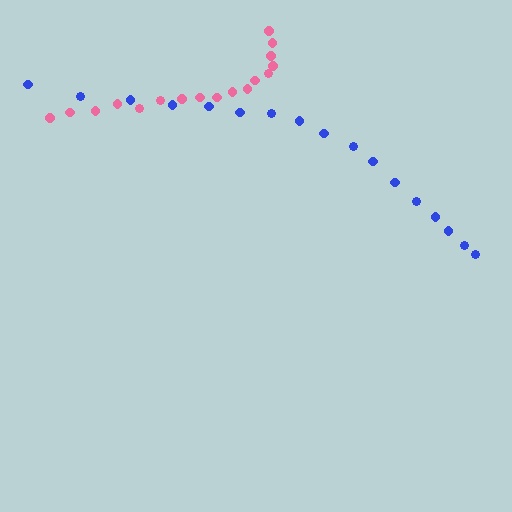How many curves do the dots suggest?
There are 2 distinct paths.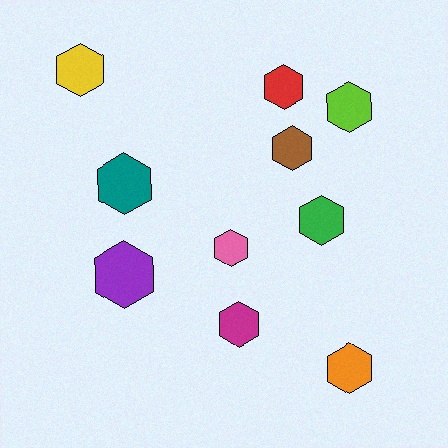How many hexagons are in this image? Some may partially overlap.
There are 10 hexagons.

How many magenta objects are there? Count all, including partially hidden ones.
There is 1 magenta object.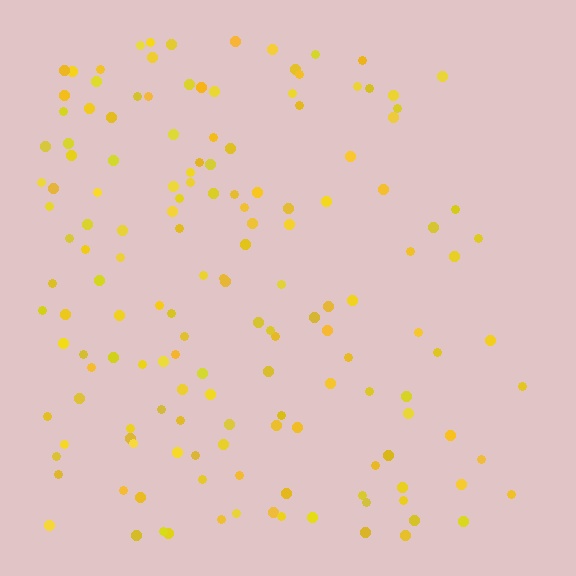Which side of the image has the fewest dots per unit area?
The right.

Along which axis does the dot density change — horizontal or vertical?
Horizontal.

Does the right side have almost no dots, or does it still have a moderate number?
Still a moderate number, just noticeably fewer than the left.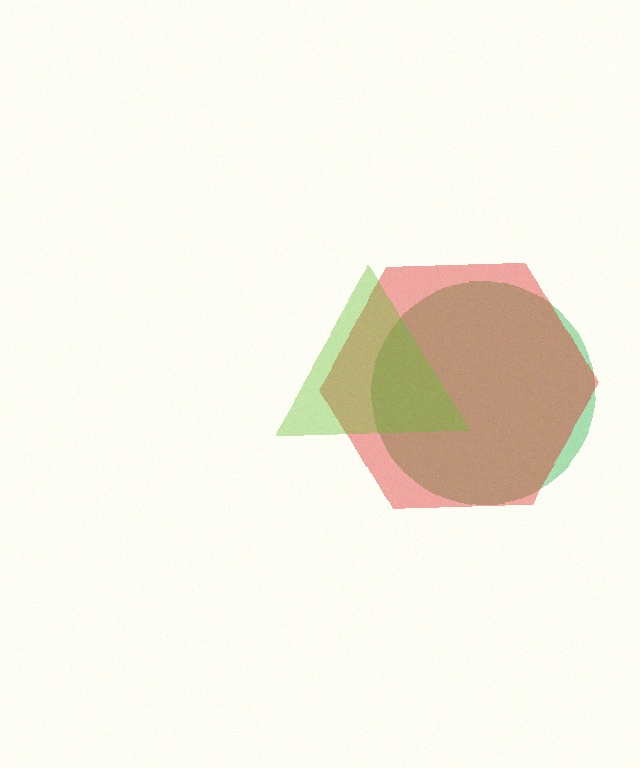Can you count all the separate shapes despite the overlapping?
Yes, there are 3 separate shapes.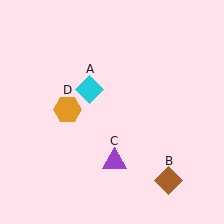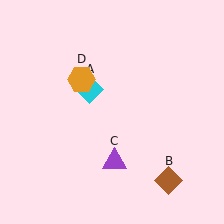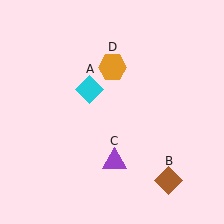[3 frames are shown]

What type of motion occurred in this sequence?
The orange hexagon (object D) rotated clockwise around the center of the scene.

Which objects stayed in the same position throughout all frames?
Cyan diamond (object A) and brown diamond (object B) and purple triangle (object C) remained stationary.